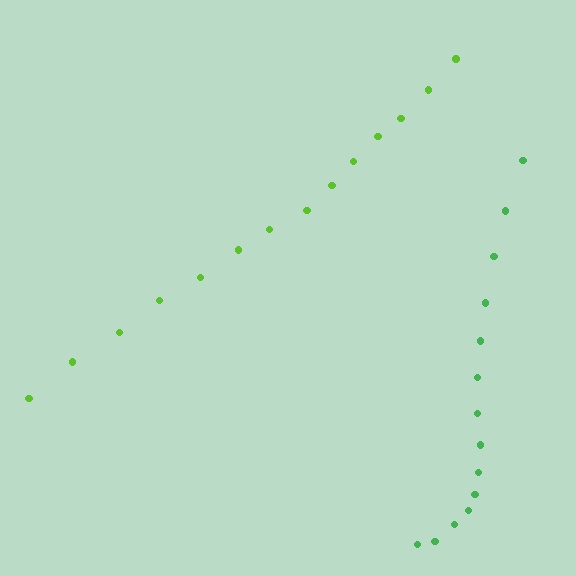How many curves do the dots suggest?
There are 2 distinct paths.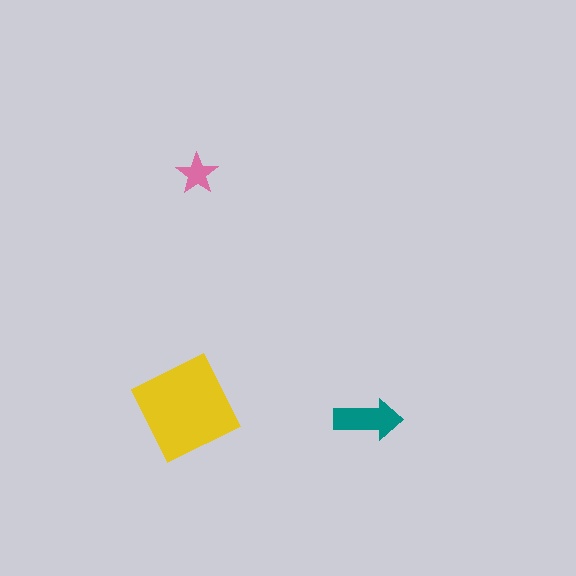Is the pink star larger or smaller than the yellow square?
Smaller.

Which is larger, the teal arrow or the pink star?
The teal arrow.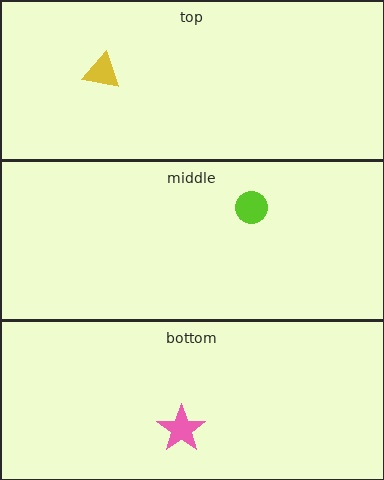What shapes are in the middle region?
The lime circle.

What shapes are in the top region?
The yellow triangle.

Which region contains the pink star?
The bottom region.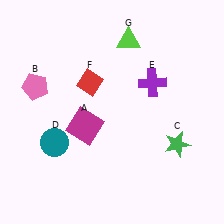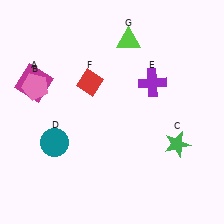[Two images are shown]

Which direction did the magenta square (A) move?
The magenta square (A) moved left.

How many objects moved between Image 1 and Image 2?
1 object moved between the two images.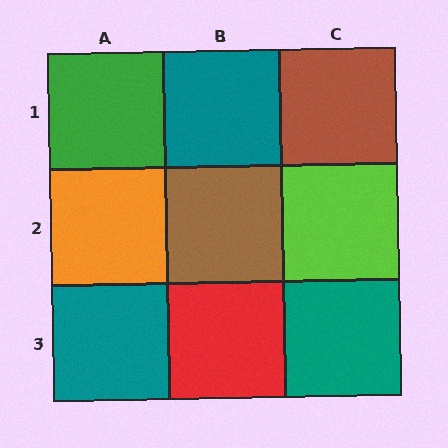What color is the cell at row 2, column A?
Orange.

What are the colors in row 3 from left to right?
Teal, red, teal.